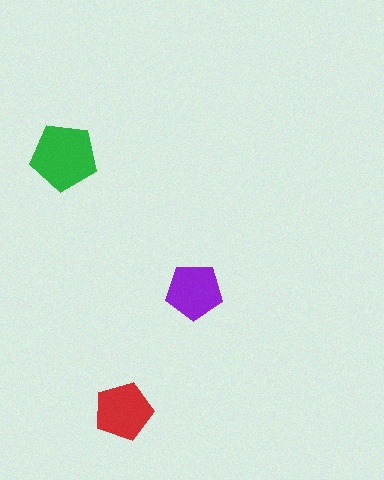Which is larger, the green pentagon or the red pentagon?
The green one.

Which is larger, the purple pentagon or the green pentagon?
The green one.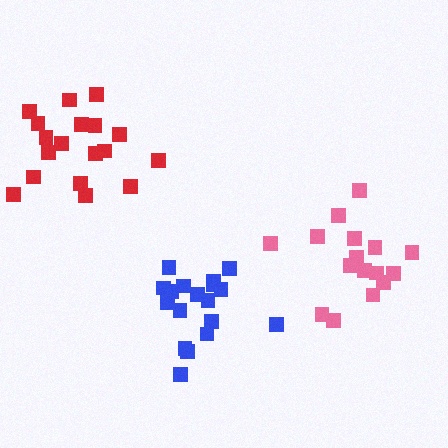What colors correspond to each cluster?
The clusters are colored: pink, blue, red.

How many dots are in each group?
Group 1: 16 dots, Group 2: 18 dots, Group 3: 18 dots (52 total).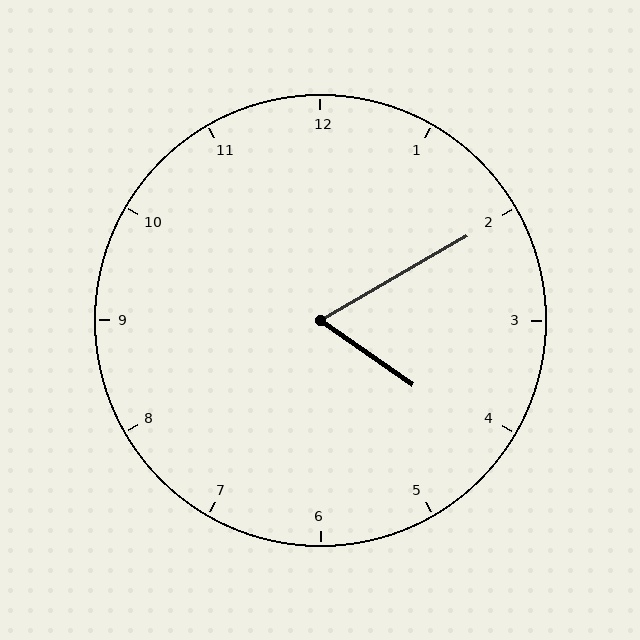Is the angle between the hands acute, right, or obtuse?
It is acute.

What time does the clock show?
4:10.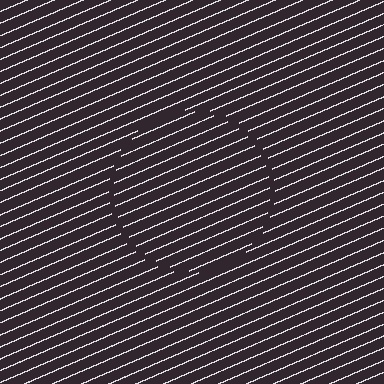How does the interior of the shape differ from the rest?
The interior of the shape contains the same grating, shifted by half a period — the contour is defined by the phase discontinuity where line-ends from the inner and outer gratings abut.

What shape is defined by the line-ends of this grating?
An illusory circle. The interior of the shape contains the same grating, shifted by half a period — the contour is defined by the phase discontinuity where line-ends from the inner and outer gratings abut.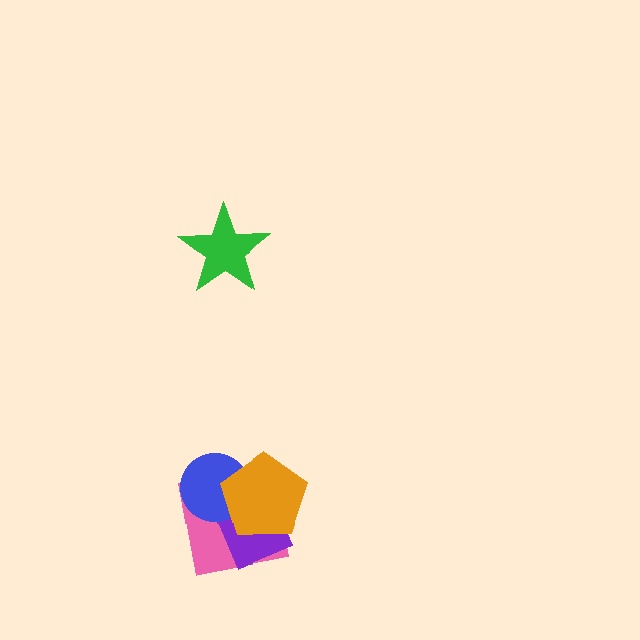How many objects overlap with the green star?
0 objects overlap with the green star.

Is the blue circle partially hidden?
Yes, it is partially covered by another shape.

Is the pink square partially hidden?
Yes, it is partially covered by another shape.